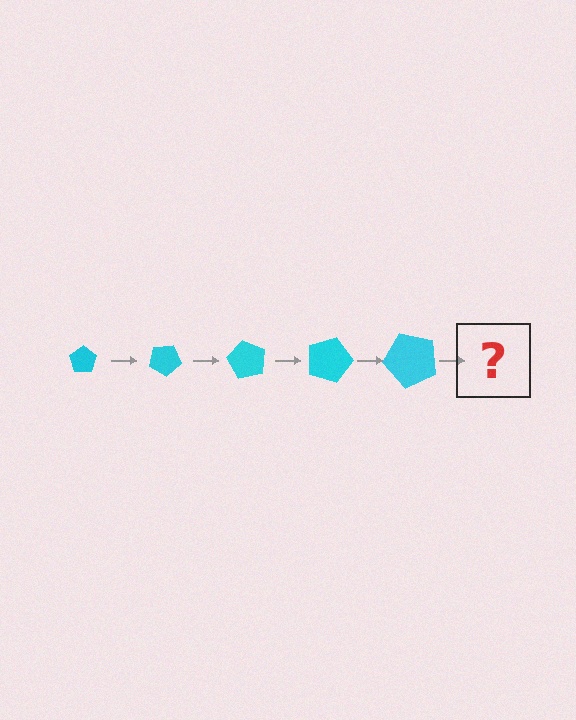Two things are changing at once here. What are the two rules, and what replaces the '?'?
The two rules are that the pentagon grows larger each step and it rotates 30 degrees each step. The '?' should be a pentagon, larger than the previous one and rotated 150 degrees from the start.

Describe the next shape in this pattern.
It should be a pentagon, larger than the previous one and rotated 150 degrees from the start.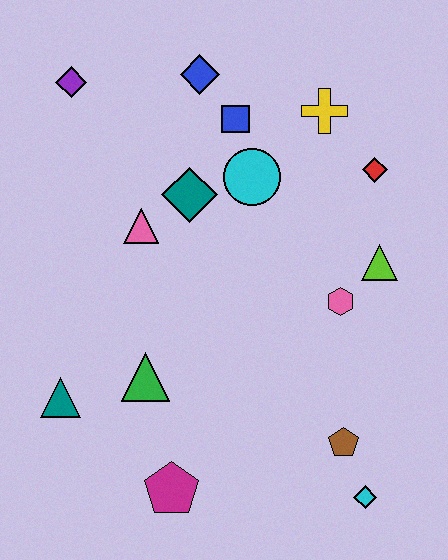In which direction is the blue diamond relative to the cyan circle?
The blue diamond is above the cyan circle.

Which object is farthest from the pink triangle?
The cyan diamond is farthest from the pink triangle.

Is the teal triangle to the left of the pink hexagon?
Yes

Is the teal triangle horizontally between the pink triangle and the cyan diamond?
No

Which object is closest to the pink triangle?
The teal diamond is closest to the pink triangle.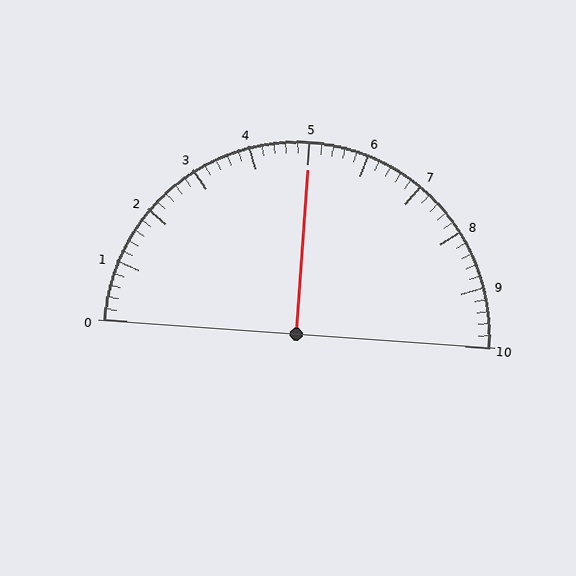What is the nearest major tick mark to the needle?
The nearest major tick mark is 5.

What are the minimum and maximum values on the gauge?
The gauge ranges from 0 to 10.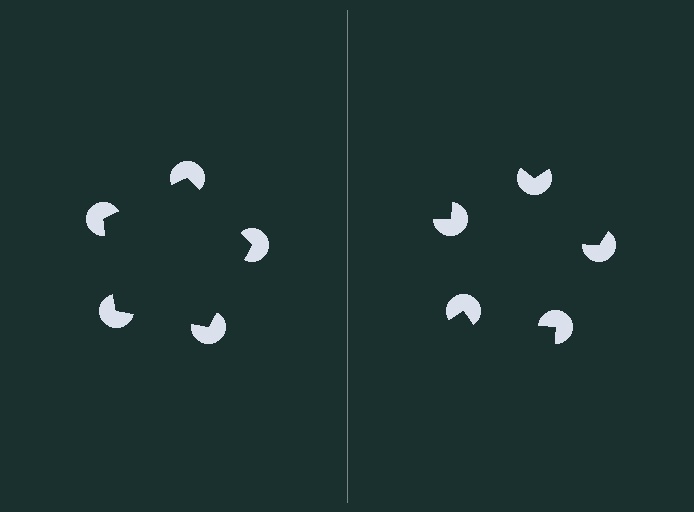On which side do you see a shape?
An illusory pentagon appears on the left side. On the right side the wedge cuts are rotated, so no coherent shape forms.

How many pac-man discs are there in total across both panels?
10 — 5 on each side.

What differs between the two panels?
The pac-man discs are positioned identically on both sides; only the wedge orientations differ. On the left they align to a pentagon; on the right they are misaligned.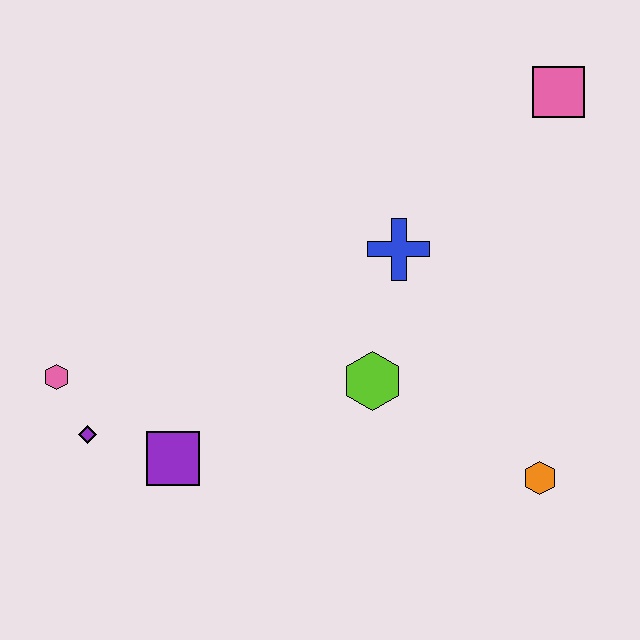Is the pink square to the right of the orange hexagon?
Yes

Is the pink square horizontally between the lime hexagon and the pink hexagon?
No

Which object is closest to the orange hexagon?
The lime hexagon is closest to the orange hexagon.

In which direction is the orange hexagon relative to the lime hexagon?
The orange hexagon is to the right of the lime hexagon.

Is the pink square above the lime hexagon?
Yes